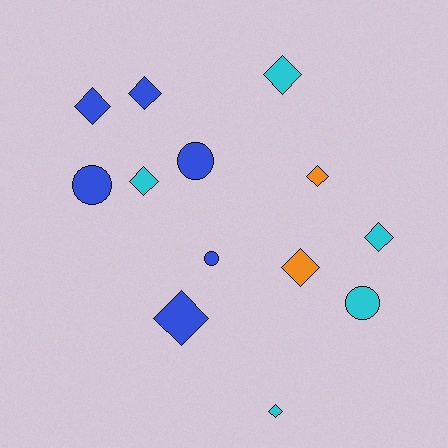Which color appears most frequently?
Blue, with 6 objects.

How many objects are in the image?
There are 13 objects.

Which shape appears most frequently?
Diamond, with 9 objects.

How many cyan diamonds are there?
There are 4 cyan diamonds.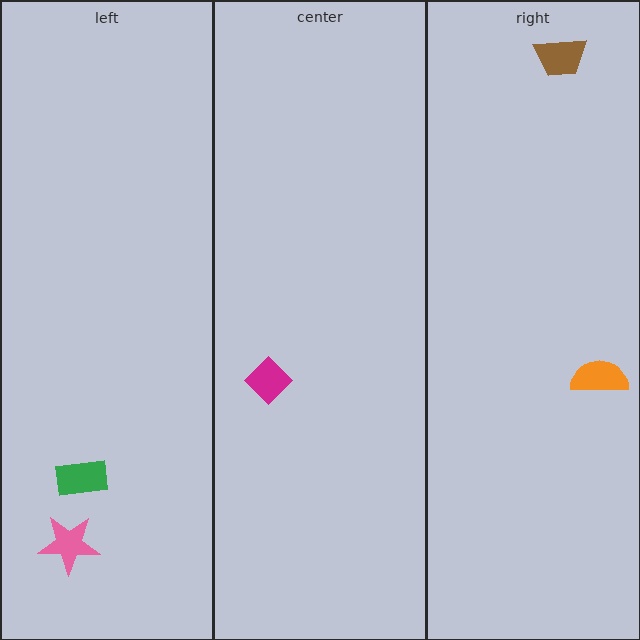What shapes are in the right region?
The orange semicircle, the brown trapezoid.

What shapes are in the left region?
The green rectangle, the pink star.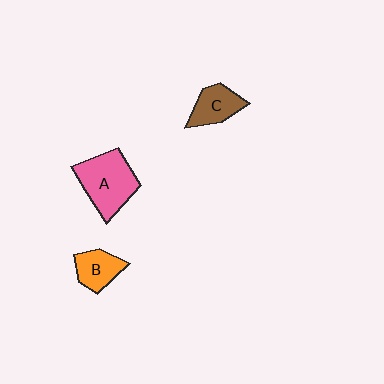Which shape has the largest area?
Shape A (pink).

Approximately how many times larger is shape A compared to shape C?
Approximately 1.7 times.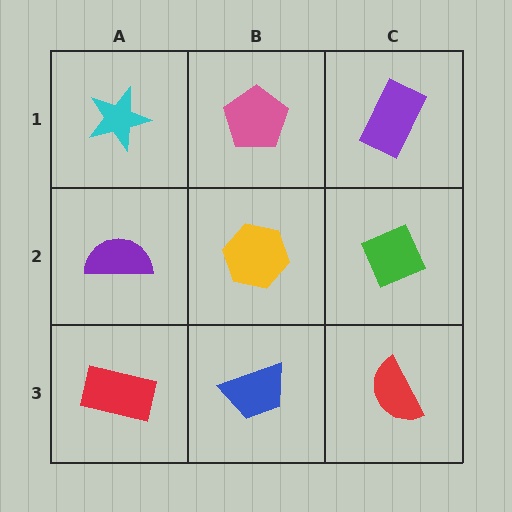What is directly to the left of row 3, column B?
A red rectangle.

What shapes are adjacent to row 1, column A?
A purple semicircle (row 2, column A), a pink pentagon (row 1, column B).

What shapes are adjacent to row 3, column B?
A yellow hexagon (row 2, column B), a red rectangle (row 3, column A), a red semicircle (row 3, column C).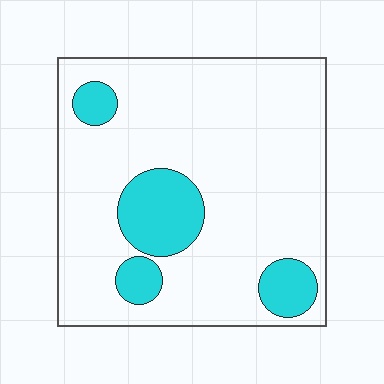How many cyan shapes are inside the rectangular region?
4.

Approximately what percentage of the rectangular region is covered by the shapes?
Approximately 15%.